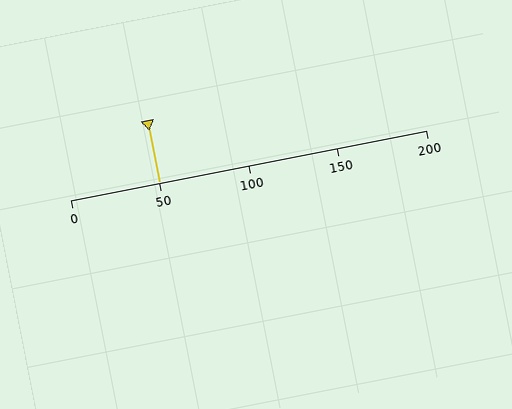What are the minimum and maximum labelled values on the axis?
The axis runs from 0 to 200.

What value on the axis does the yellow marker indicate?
The marker indicates approximately 50.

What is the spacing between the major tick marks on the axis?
The major ticks are spaced 50 apart.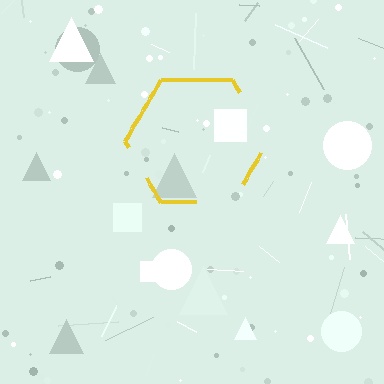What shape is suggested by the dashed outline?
The dashed outline suggests a hexagon.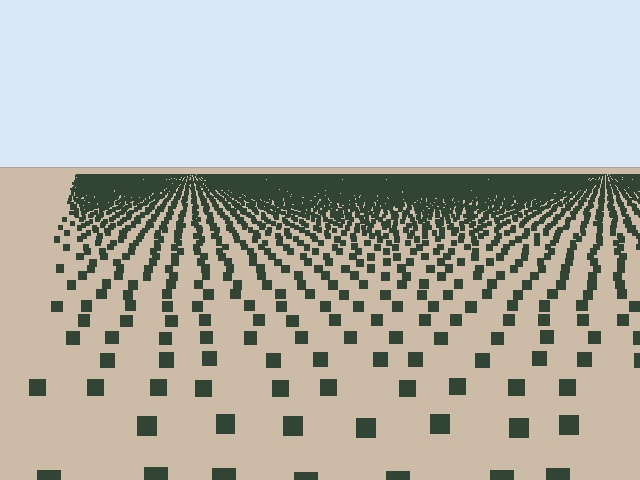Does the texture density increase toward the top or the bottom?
Density increases toward the top.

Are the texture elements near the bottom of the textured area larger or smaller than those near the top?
Larger. Near the bottom, elements are closer to the viewer and appear at a bigger on-screen size.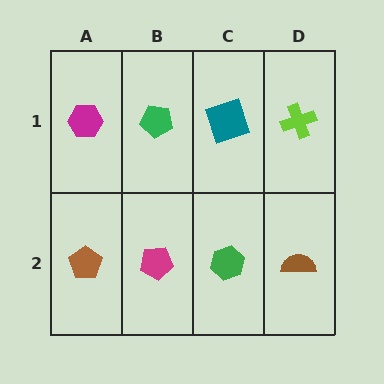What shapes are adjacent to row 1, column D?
A brown semicircle (row 2, column D), a teal square (row 1, column C).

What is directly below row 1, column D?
A brown semicircle.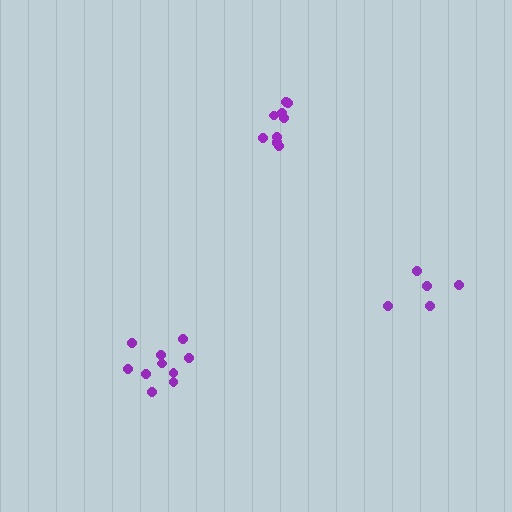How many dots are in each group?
Group 1: 10 dots, Group 2: 10 dots, Group 3: 5 dots (25 total).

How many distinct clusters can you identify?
There are 3 distinct clusters.